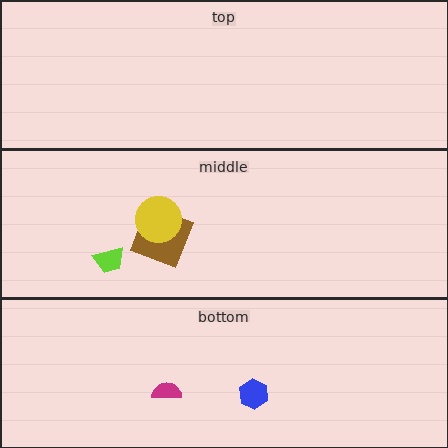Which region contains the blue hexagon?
The bottom region.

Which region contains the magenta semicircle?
The bottom region.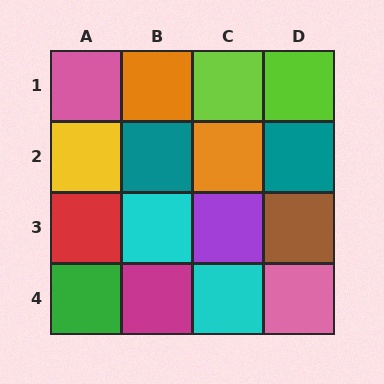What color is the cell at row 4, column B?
Magenta.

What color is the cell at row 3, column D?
Brown.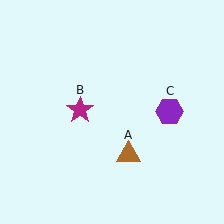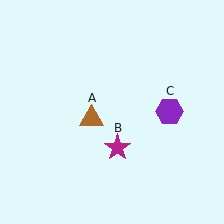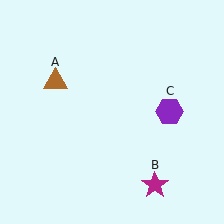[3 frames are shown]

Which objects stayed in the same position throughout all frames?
Purple hexagon (object C) remained stationary.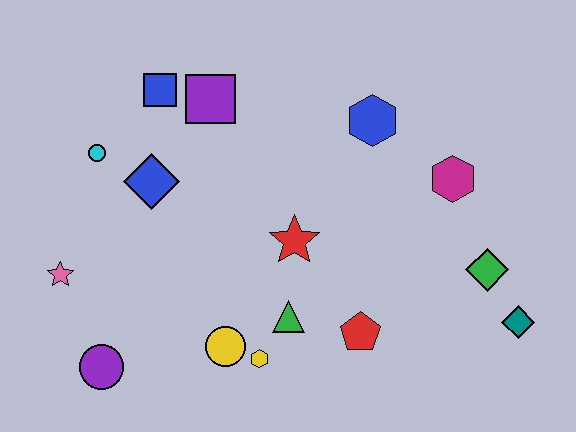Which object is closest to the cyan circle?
The blue diamond is closest to the cyan circle.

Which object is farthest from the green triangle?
The blue square is farthest from the green triangle.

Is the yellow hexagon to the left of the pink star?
No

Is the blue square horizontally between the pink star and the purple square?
Yes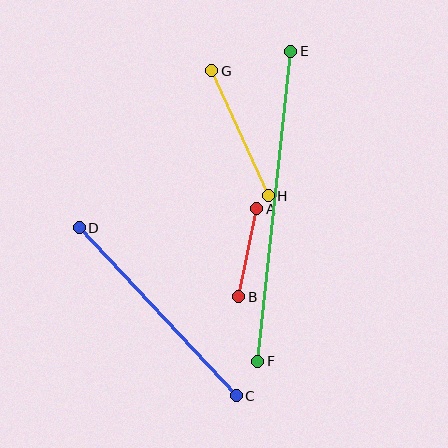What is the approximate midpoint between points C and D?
The midpoint is at approximately (158, 312) pixels.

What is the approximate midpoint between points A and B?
The midpoint is at approximately (248, 253) pixels.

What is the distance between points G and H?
The distance is approximately 137 pixels.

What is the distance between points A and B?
The distance is approximately 90 pixels.